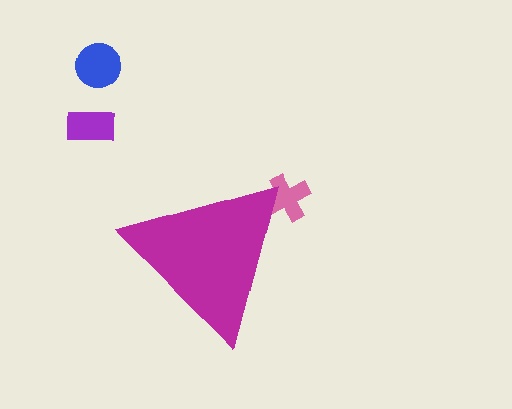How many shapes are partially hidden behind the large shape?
1 shape is partially hidden.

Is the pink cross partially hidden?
Yes, the pink cross is partially hidden behind the magenta triangle.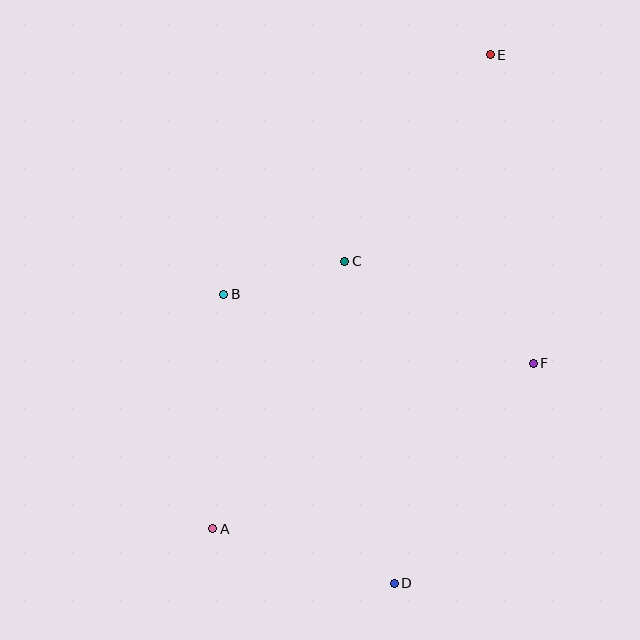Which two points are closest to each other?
Points B and C are closest to each other.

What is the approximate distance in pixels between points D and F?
The distance between D and F is approximately 260 pixels.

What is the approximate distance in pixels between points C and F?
The distance between C and F is approximately 214 pixels.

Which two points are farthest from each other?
Points A and E are farthest from each other.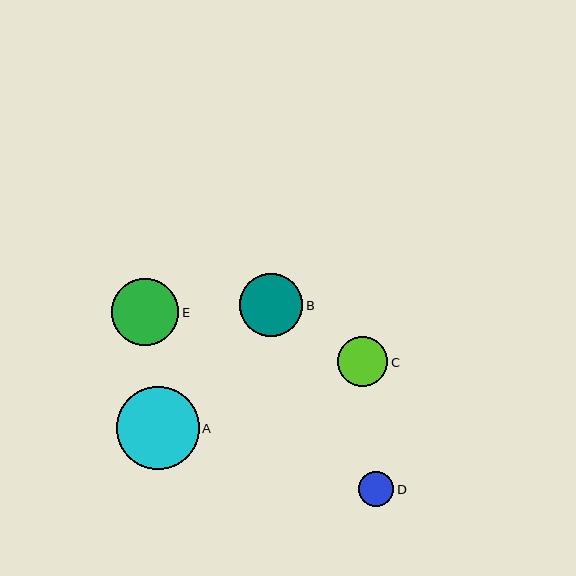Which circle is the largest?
Circle A is the largest with a size of approximately 83 pixels.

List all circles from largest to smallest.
From largest to smallest: A, E, B, C, D.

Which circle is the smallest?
Circle D is the smallest with a size of approximately 35 pixels.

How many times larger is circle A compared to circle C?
Circle A is approximately 1.7 times the size of circle C.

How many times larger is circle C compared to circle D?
Circle C is approximately 1.4 times the size of circle D.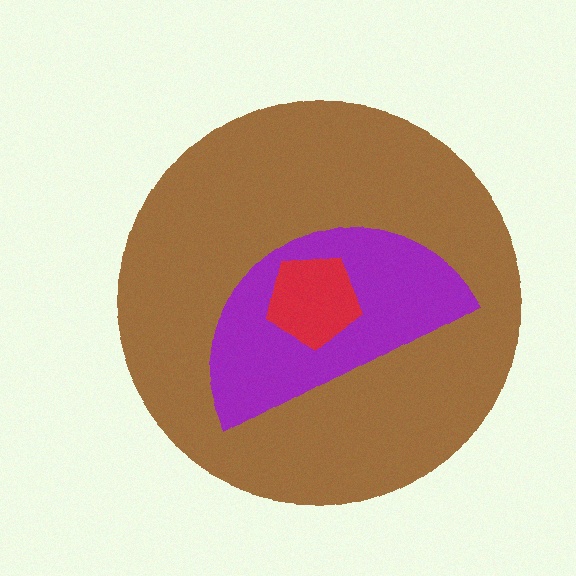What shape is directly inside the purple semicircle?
The red pentagon.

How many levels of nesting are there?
3.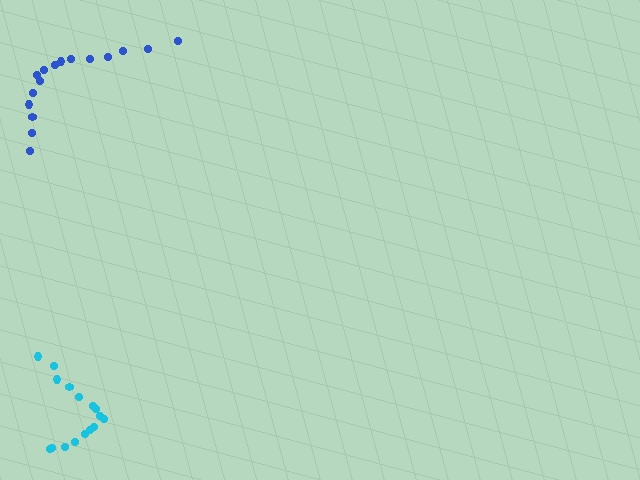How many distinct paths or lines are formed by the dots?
There are 2 distinct paths.